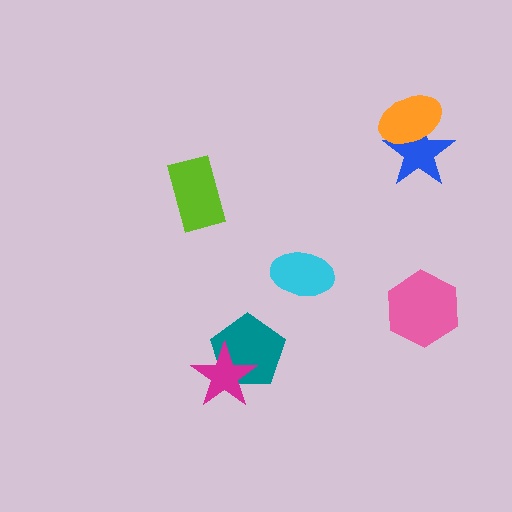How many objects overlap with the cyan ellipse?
0 objects overlap with the cyan ellipse.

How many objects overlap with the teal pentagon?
1 object overlaps with the teal pentagon.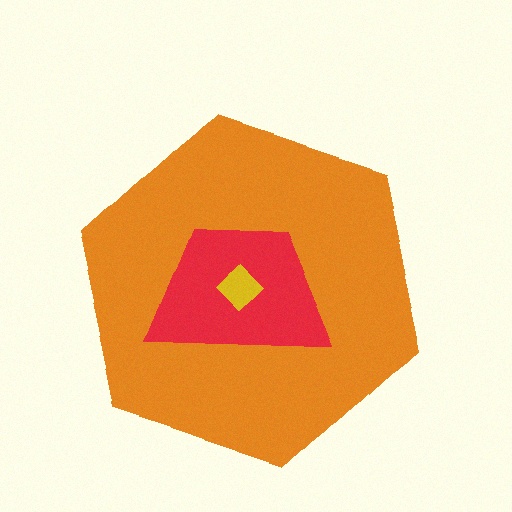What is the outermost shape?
The orange hexagon.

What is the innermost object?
The yellow diamond.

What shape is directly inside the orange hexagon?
The red trapezoid.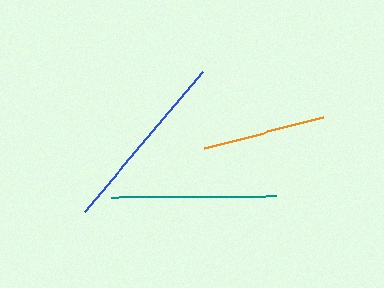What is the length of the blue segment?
The blue segment is approximately 182 pixels long.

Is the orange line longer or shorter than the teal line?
The teal line is longer than the orange line.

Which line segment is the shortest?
The orange line is the shortest at approximately 122 pixels.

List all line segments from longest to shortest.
From longest to shortest: blue, teal, orange.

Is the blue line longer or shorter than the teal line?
The blue line is longer than the teal line.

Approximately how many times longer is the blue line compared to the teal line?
The blue line is approximately 1.1 times the length of the teal line.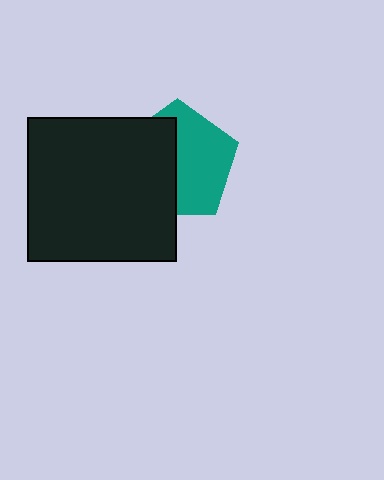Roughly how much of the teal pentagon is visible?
About half of it is visible (roughly 53%).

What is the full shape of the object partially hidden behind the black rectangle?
The partially hidden object is a teal pentagon.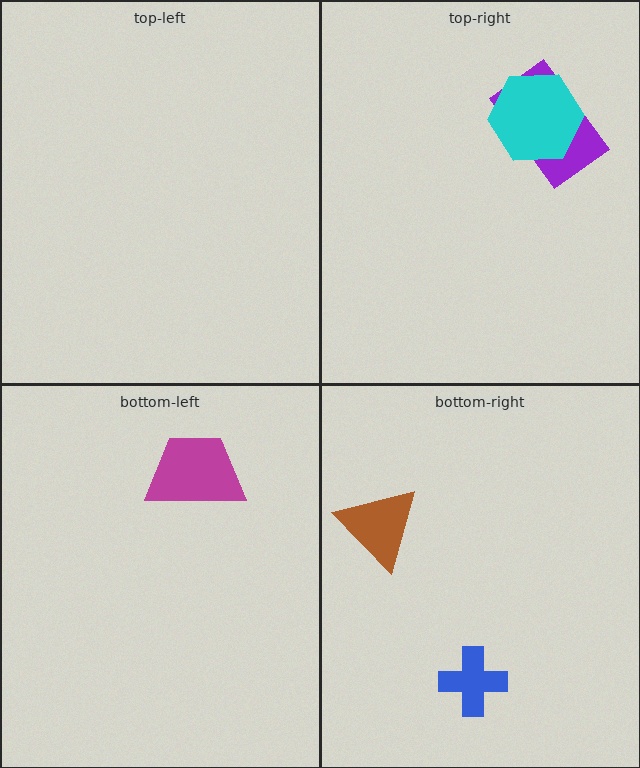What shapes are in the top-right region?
The purple rectangle, the cyan hexagon.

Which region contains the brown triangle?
The bottom-right region.